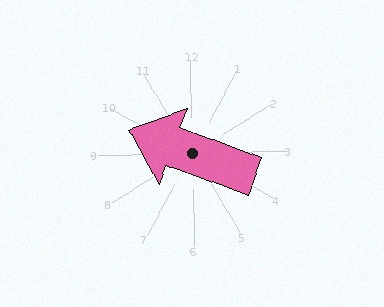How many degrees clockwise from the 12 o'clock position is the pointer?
Approximately 292 degrees.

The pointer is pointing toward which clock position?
Roughly 10 o'clock.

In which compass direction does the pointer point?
West.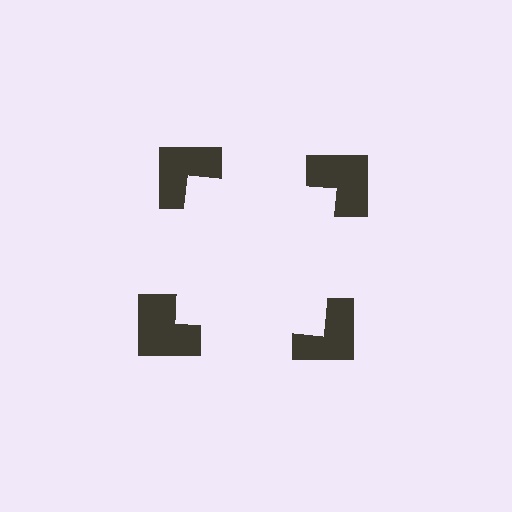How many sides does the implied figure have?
4 sides.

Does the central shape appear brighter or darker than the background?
It typically appears slightly brighter than the background, even though no actual brightness change is drawn.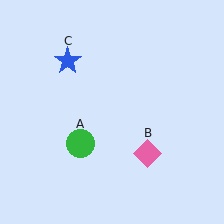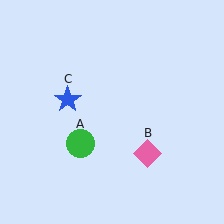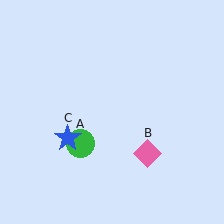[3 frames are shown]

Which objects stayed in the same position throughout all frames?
Green circle (object A) and pink diamond (object B) remained stationary.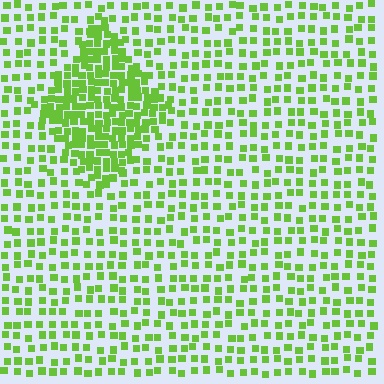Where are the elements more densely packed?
The elements are more densely packed inside the diamond boundary.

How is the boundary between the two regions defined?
The boundary is defined by a change in element density (approximately 2.2x ratio). All elements are the same color, size, and shape.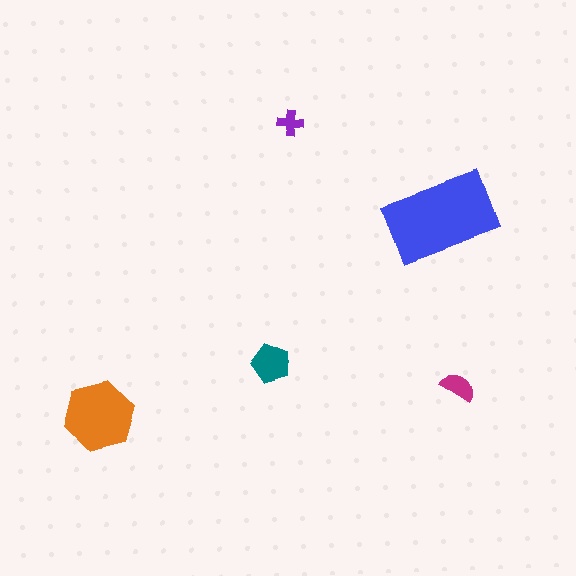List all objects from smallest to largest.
The purple cross, the magenta semicircle, the teal pentagon, the orange hexagon, the blue rectangle.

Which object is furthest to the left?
The orange hexagon is leftmost.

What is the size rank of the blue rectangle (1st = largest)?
1st.